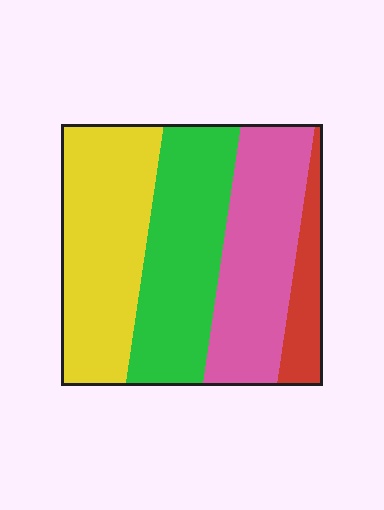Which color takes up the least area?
Red, at roughly 10%.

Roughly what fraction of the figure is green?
Green covers about 30% of the figure.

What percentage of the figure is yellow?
Yellow takes up between a sixth and a third of the figure.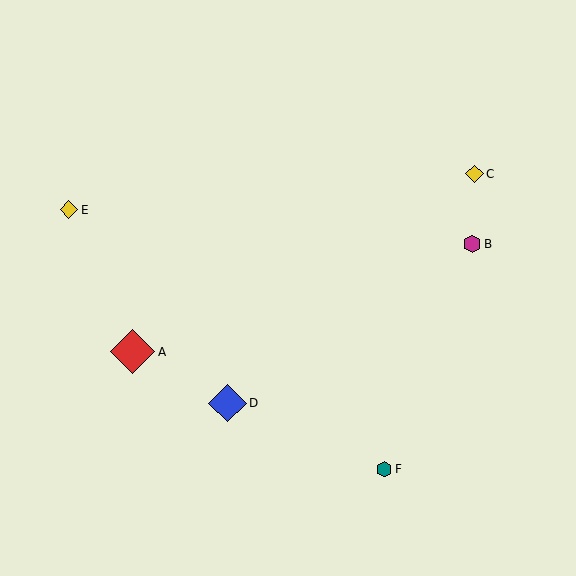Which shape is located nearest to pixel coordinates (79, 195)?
The yellow diamond (labeled E) at (69, 210) is nearest to that location.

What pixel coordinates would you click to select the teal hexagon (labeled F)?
Click at (384, 469) to select the teal hexagon F.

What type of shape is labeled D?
Shape D is a blue diamond.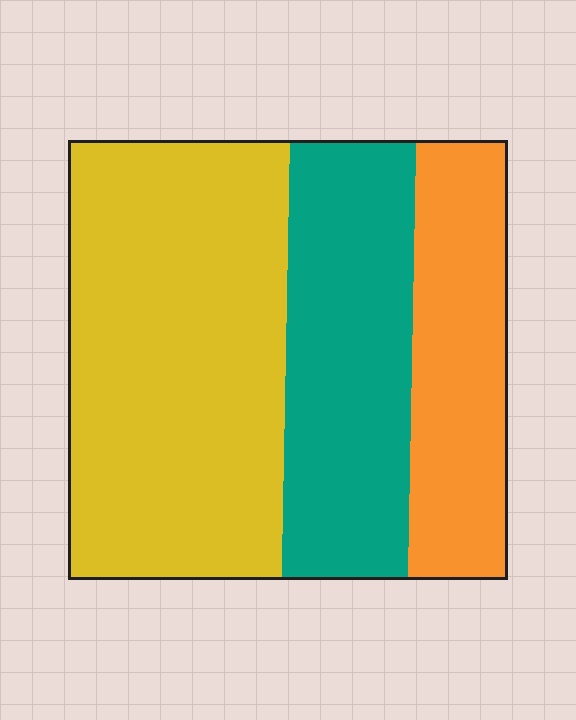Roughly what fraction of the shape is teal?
Teal covers 29% of the shape.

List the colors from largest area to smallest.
From largest to smallest: yellow, teal, orange.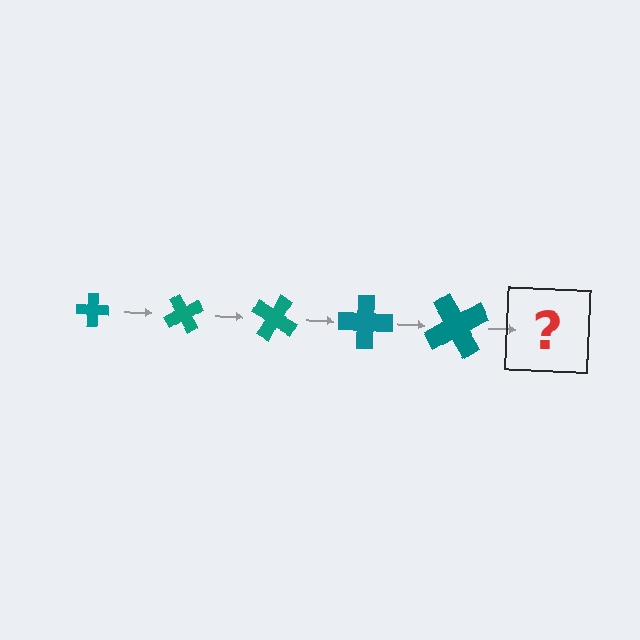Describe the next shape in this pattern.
It should be a cross, larger than the previous one and rotated 300 degrees from the start.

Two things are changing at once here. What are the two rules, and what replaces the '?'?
The two rules are that the cross grows larger each step and it rotates 60 degrees each step. The '?' should be a cross, larger than the previous one and rotated 300 degrees from the start.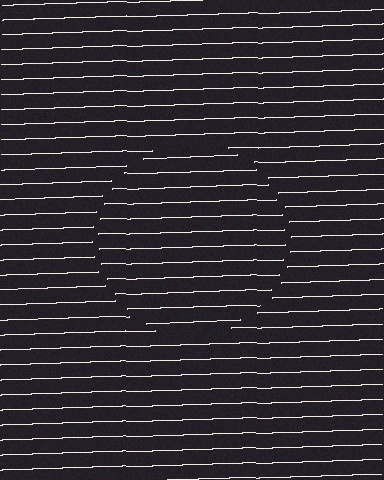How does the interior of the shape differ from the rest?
The interior of the shape contains the same grating, shifted by half a period — the contour is defined by the phase discontinuity where line-ends from the inner and outer gratings abut.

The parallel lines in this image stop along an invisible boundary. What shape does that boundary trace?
An illusory circle. The interior of the shape contains the same grating, shifted by half a period — the contour is defined by the phase discontinuity where line-ends from the inner and outer gratings abut.